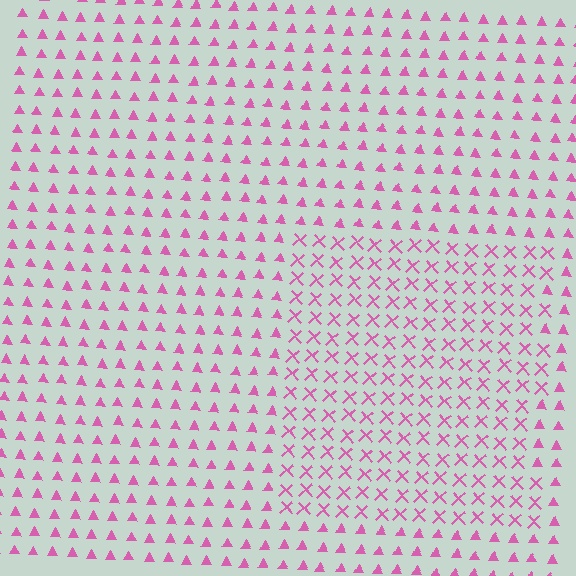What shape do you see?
I see a rectangle.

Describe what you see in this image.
The image is filled with small pink elements arranged in a uniform grid. A rectangle-shaped region contains X marks, while the surrounding area contains triangles. The boundary is defined purely by the change in element shape.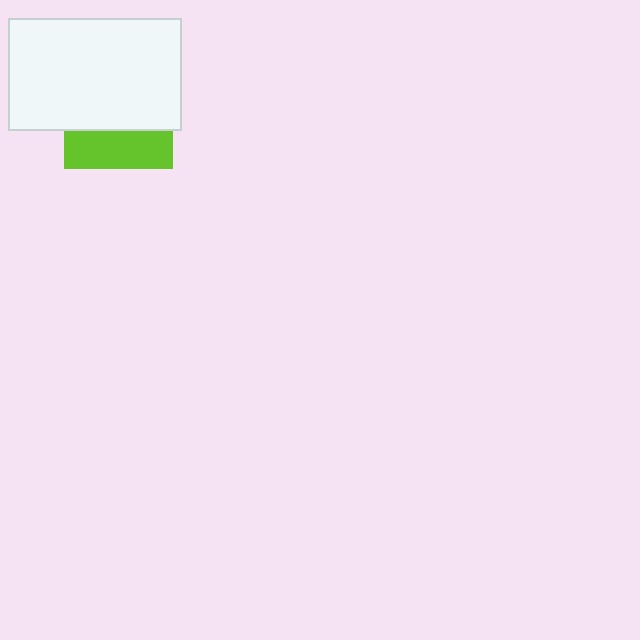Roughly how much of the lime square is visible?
A small part of it is visible (roughly 35%).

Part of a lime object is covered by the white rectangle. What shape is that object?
It is a square.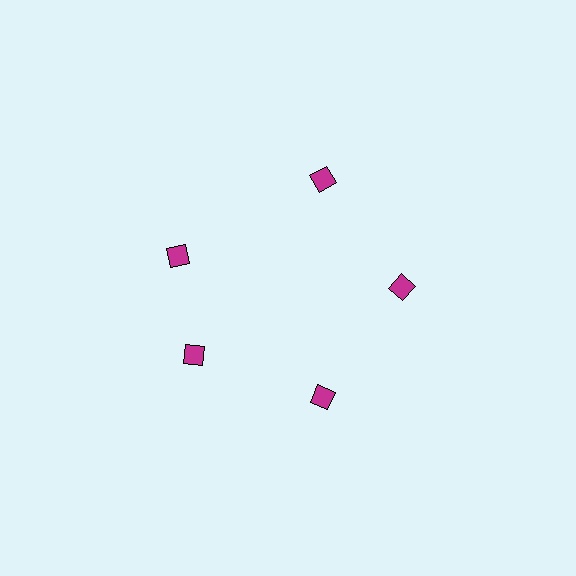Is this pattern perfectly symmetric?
No. The 5 magenta squares are arranged in a ring, but one element near the 10 o'clock position is rotated out of alignment along the ring, breaking the 5-fold rotational symmetry.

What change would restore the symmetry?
The symmetry would be restored by rotating it back into even spacing with its neighbors so that all 5 squares sit at equal angles and equal distance from the center.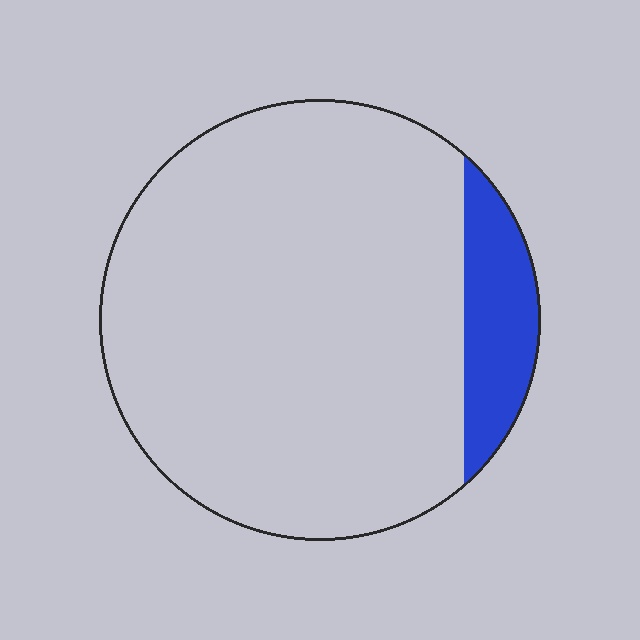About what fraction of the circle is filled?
About one eighth (1/8).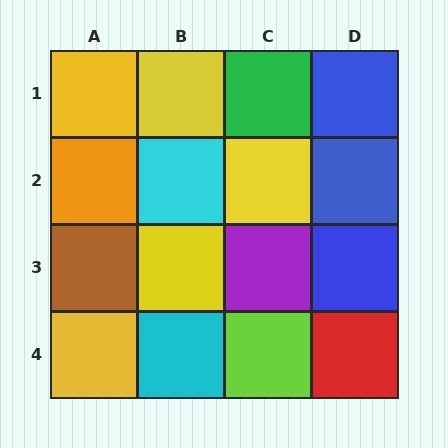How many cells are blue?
3 cells are blue.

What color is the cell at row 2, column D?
Blue.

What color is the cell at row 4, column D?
Red.